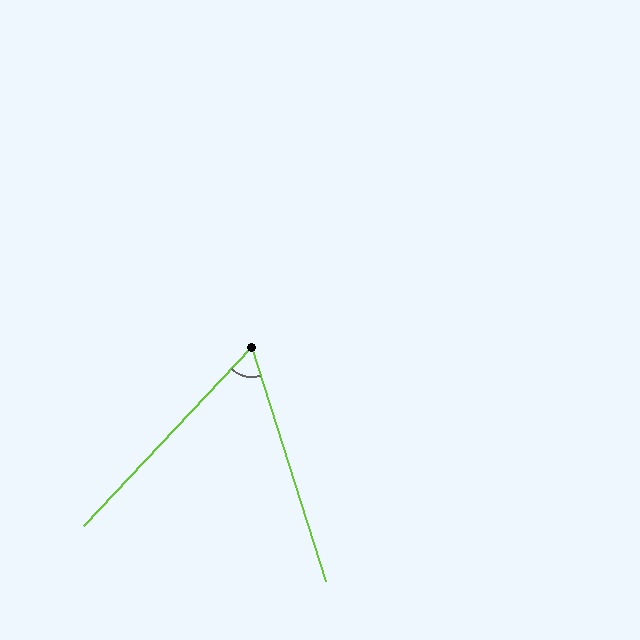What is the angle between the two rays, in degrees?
Approximately 61 degrees.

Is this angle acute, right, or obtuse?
It is acute.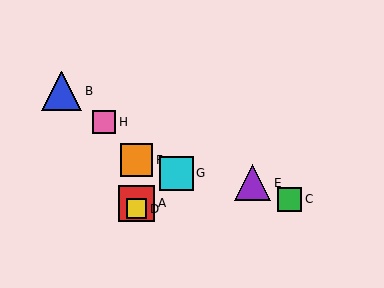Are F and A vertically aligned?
Yes, both are at x≈137.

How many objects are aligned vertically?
3 objects (A, D, F) are aligned vertically.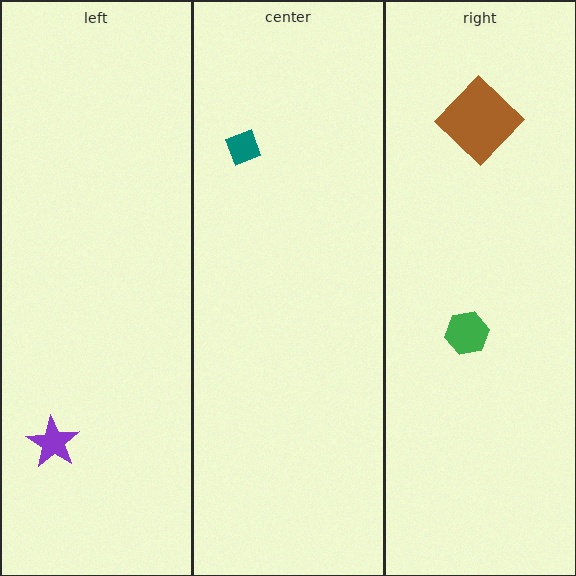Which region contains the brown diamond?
The right region.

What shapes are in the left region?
The purple star.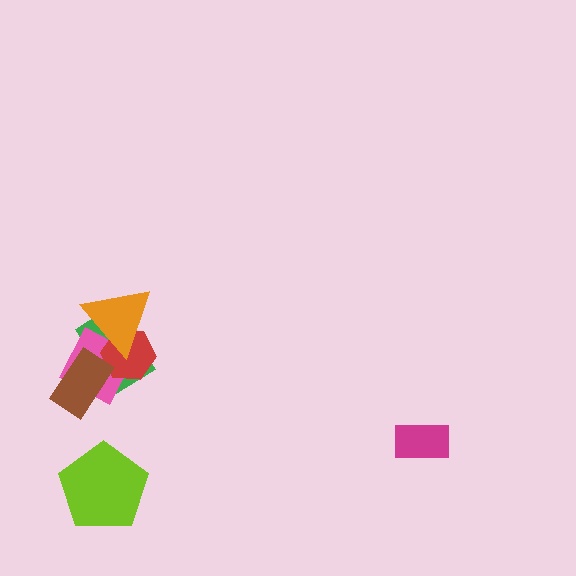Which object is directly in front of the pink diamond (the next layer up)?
The red hexagon is directly in front of the pink diamond.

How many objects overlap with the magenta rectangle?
0 objects overlap with the magenta rectangle.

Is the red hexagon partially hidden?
Yes, it is partially covered by another shape.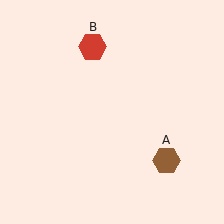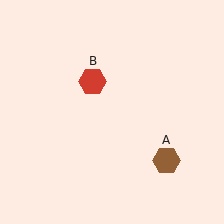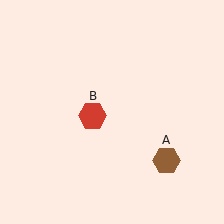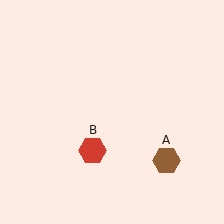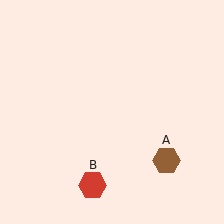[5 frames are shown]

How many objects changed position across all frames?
1 object changed position: red hexagon (object B).